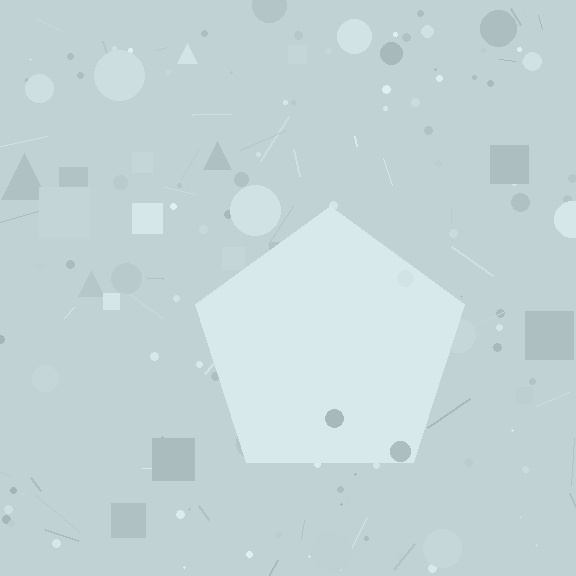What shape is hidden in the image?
A pentagon is hidden in the image.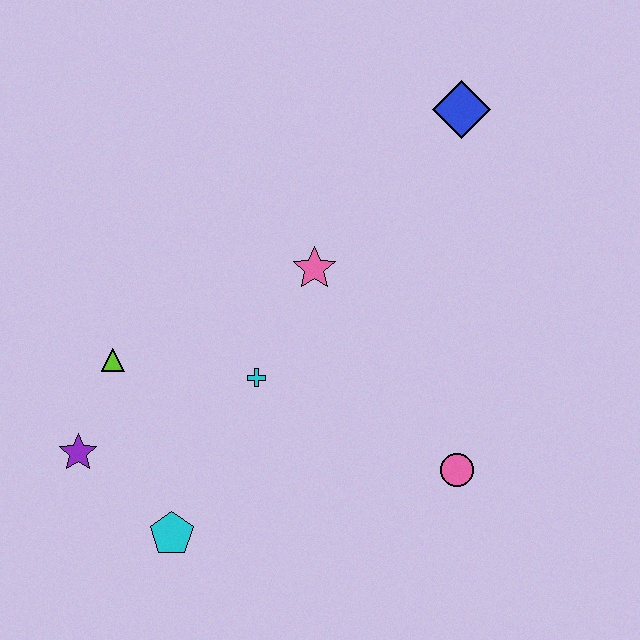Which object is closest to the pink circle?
The cyan cross is closest to the pink circle.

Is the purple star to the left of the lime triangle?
Yes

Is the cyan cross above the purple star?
Yes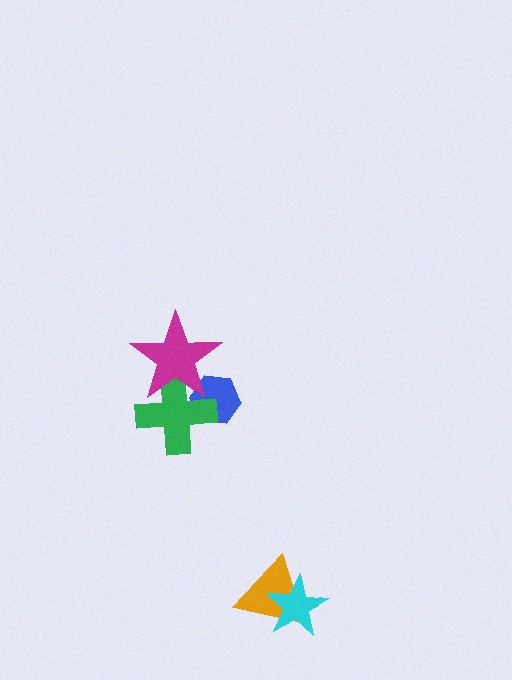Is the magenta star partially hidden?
No, no other shape covers it.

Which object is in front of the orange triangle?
The cyan star is in front of the orange triangle.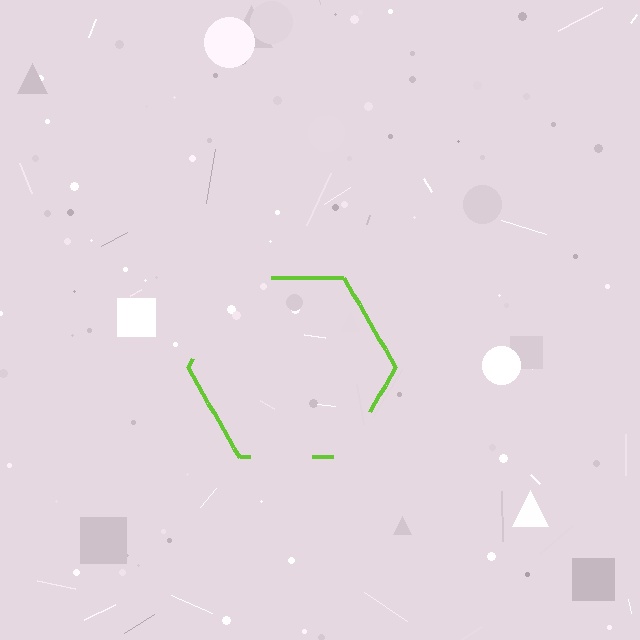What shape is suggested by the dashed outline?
The dashed outline suggests a hexagon.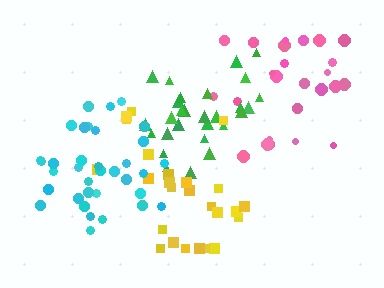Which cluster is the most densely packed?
Green.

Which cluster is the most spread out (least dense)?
Yellow.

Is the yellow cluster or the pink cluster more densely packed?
Pink.